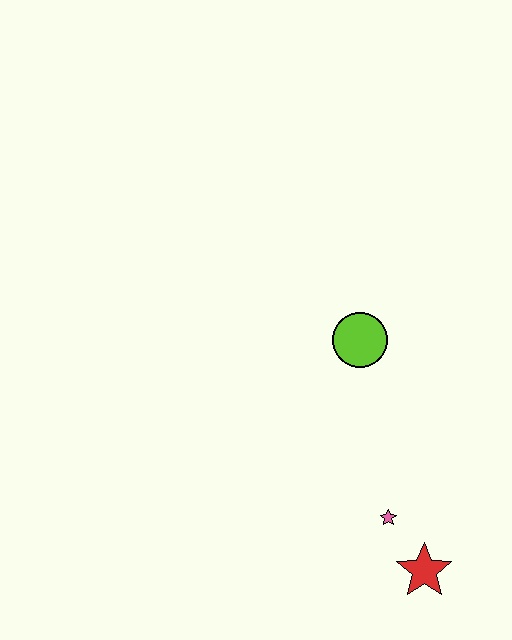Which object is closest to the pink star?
The red star is closest to the pink star.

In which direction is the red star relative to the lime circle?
The red star is below the lime circle.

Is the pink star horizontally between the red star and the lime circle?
Yes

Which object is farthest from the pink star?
The lime circle is farthest from the pink star.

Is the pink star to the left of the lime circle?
No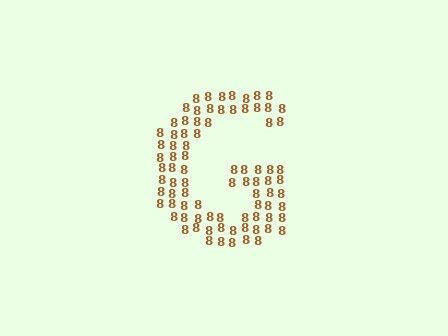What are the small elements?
The small elements are digit 8's.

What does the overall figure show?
The overall figure shows the letter G.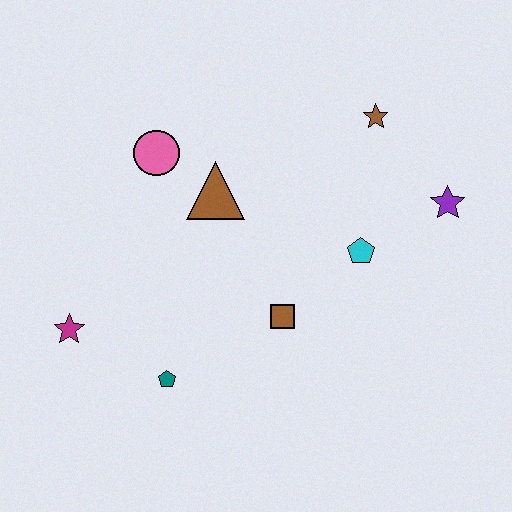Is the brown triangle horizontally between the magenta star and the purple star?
Yes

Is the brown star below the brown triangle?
No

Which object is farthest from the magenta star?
The purple star is farthest from the magenta star.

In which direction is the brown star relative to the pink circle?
The brown star is to the right of the pink circle.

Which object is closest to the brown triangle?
The pink circle is closest to the brown triangle.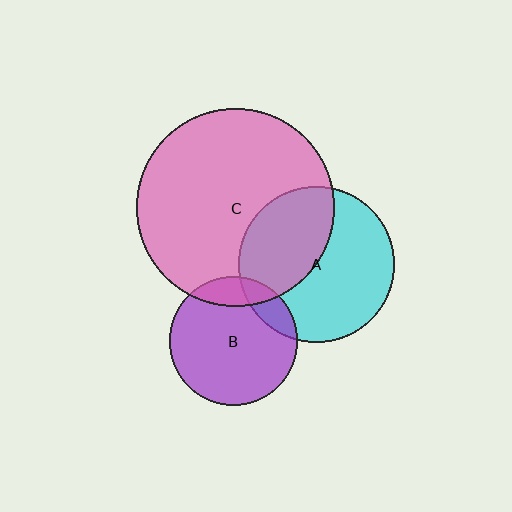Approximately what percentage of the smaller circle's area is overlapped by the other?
Approximately 15%.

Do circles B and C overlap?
Yes.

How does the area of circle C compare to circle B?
Approximately 2.4 times.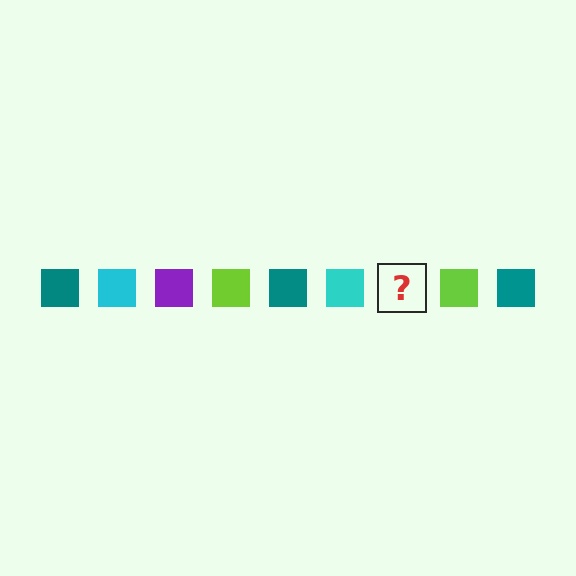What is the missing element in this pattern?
The missing element is a purple square.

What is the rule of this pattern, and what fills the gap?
The rule is that the pattern cycles through teal, cyan, purple, lime squares. The gap should be filled with a purple square.